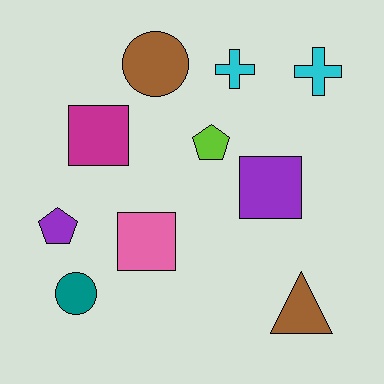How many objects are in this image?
There are 10 objects.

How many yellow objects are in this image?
There are no yellow objects.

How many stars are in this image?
There are no stars.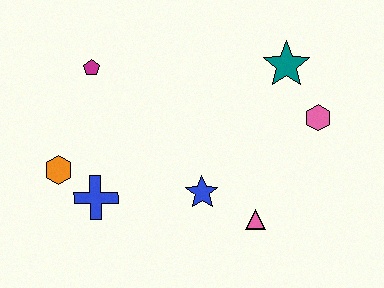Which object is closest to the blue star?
The pink triangle is closest to the blue star.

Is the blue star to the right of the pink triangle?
No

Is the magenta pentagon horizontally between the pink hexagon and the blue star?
No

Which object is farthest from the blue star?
The magenta pentagon is farthest from the blue star.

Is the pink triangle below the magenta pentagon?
Yes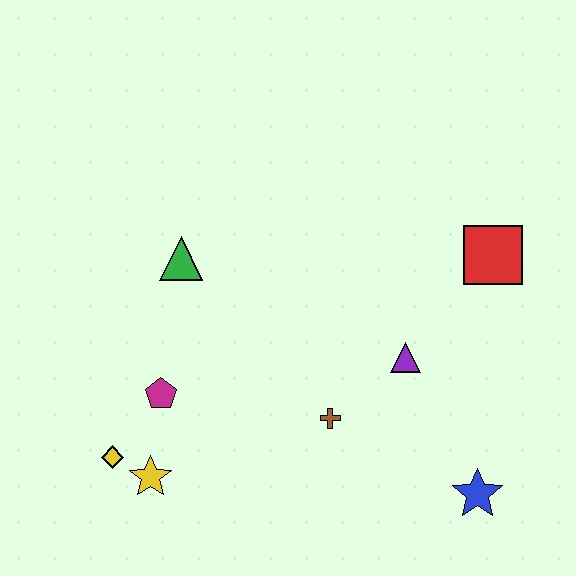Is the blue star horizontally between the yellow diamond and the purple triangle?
No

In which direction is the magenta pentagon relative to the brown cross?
The magenta pentagon is to the left of the brown cross.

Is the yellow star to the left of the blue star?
Yes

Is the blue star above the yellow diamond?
No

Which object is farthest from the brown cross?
The red square is farthest from the brown cross.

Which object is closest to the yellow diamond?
The yellow star is closest to the yellow diamond.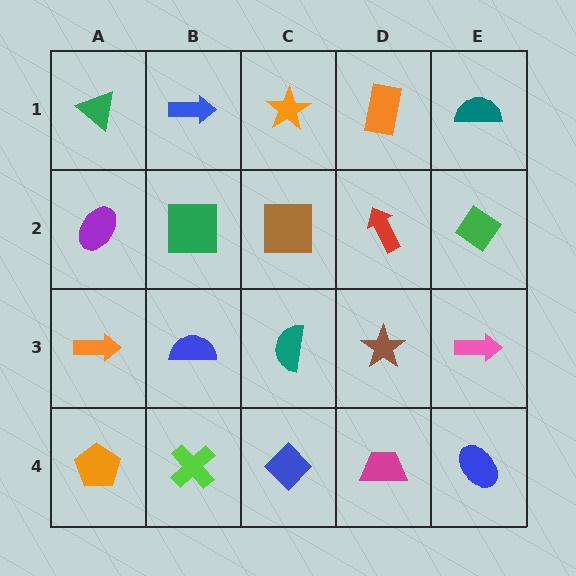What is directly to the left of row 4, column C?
A lime cross.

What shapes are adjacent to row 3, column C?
A brown square (row 2, column C), a blue diamond (row 4, column C), a blue semicircle (row 3, column B), a brown star (row 3, column D).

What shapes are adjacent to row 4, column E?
A pink arrow (row 3, column E), a magenta trapezoid (row 4, column D).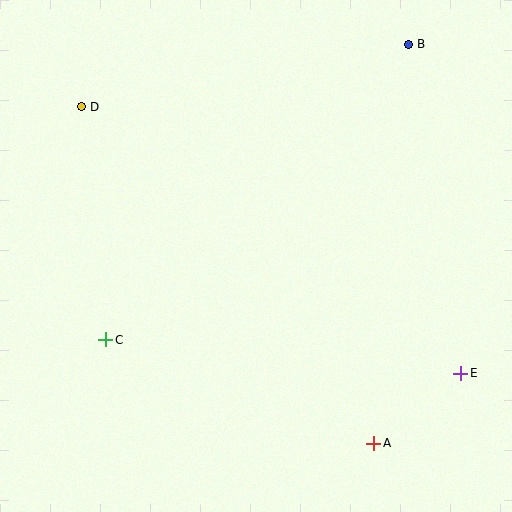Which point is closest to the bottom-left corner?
Point C is closest to the bottom-left corner.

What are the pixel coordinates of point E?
Point E is at (461, 373).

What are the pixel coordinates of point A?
Point A is at (374, 443).